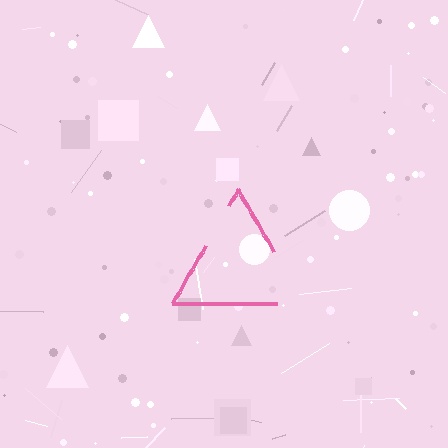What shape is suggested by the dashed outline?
The dashed outline suggests a triangle.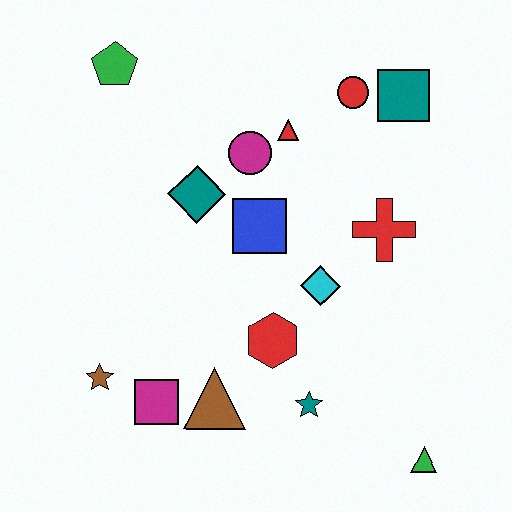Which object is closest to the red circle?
The teal square is closest to the red circle.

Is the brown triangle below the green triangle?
No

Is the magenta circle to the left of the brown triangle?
No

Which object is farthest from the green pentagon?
The green triangle is farthest from the green pentagon.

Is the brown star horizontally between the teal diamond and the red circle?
No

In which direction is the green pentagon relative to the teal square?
The green pentagon is to the left of the teal square.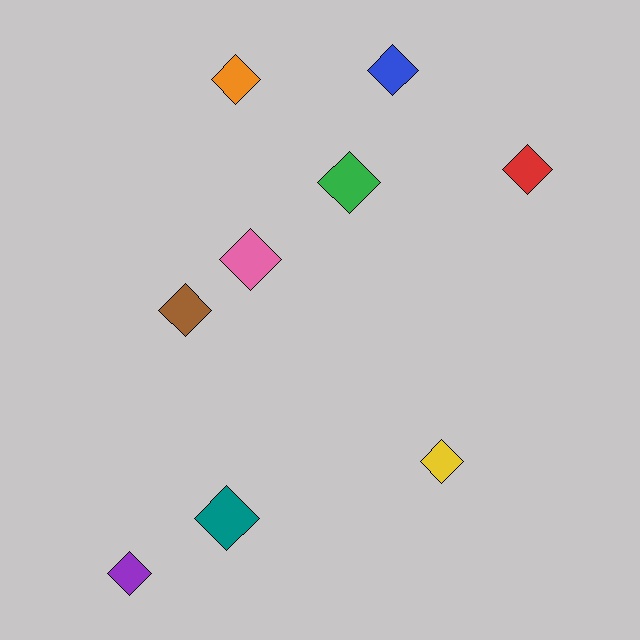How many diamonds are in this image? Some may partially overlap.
There are 9 diamonds.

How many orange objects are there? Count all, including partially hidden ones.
There is 1 orange object.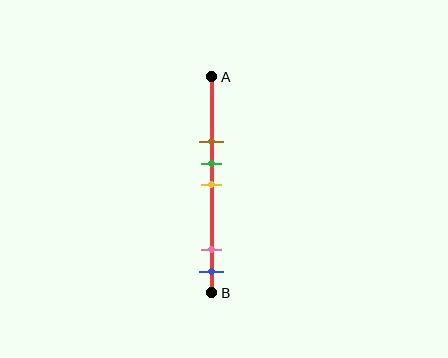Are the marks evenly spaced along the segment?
No, the marks are not evenly spaced.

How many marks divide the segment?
There are 5 marks dividing the segment.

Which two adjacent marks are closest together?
The green and yellow marks are the closest adjacent pair.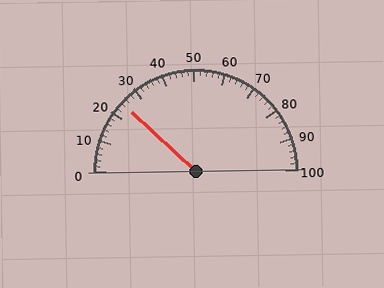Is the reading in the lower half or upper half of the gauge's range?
The reading is in the lower half of the range (0 to 100).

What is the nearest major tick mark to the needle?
The nearest major tick mark is 20.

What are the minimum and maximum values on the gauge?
The gauge ranges from 0 to 100.